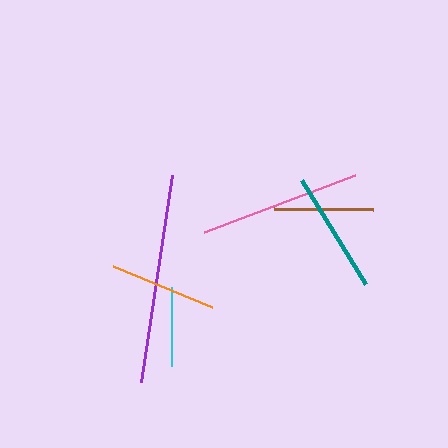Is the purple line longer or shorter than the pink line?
The purple line is longer than the pink line.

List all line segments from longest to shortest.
From longest to shortest: purple, pink, teal, orange, brown, cyan.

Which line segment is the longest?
The purple line is the longest at approximately 210 pixels.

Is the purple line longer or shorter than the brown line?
The purple line is longer than the brown line.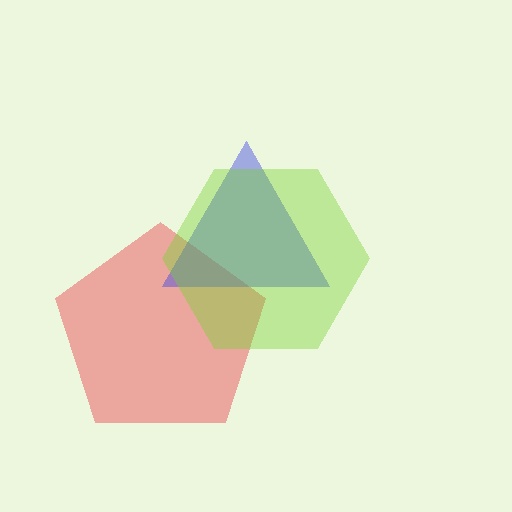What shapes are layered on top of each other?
The layered shapes are: a red pentagon, a blue triangle, a lime hexagon.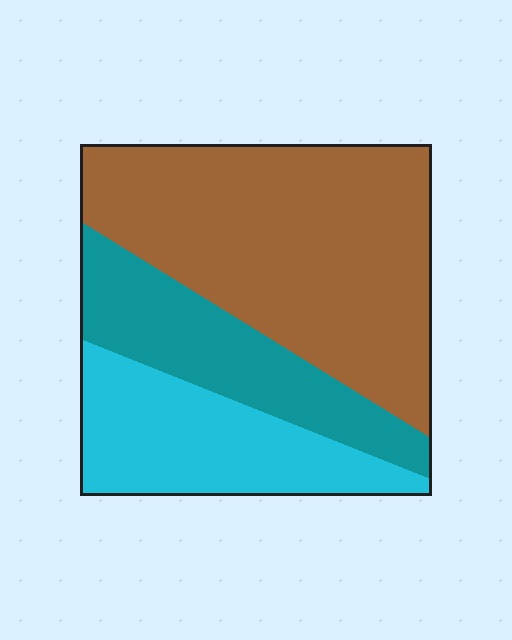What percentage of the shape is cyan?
Cyan takes up less than a quarter of the shape.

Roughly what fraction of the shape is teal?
Teal takes up about one quarter (1/4) of the shape.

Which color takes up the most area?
Brown, at roughly 55%.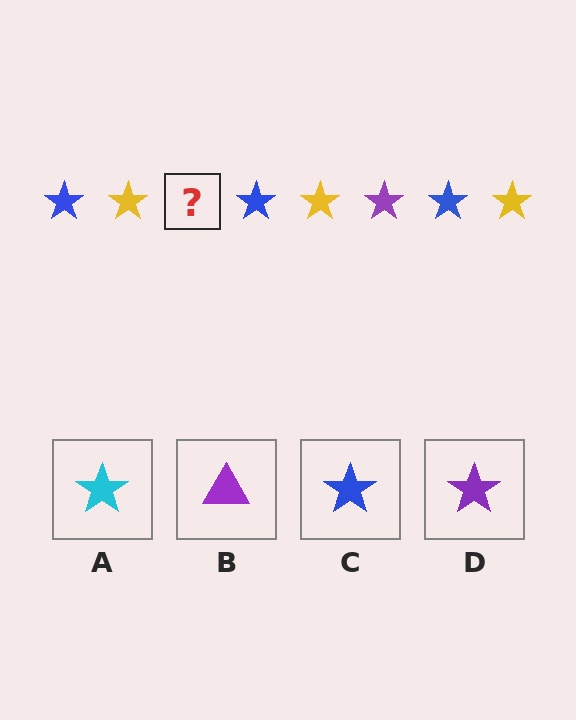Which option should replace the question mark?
Option D.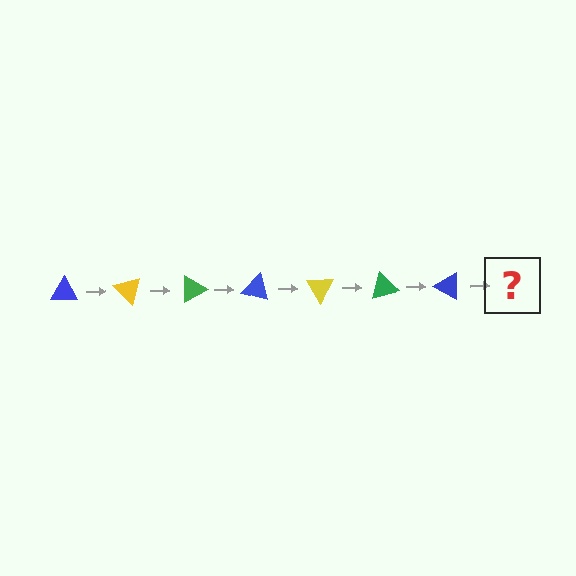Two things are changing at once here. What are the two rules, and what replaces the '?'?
The two rules are that it rotates 45 degrees each step and the color cycles through blue, yellow, and green. The '?' should be a yellow triangle, rotated 315 degrees from the start.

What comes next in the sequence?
The next element should be a yellow triangle, rotated 315 degrees from the start.